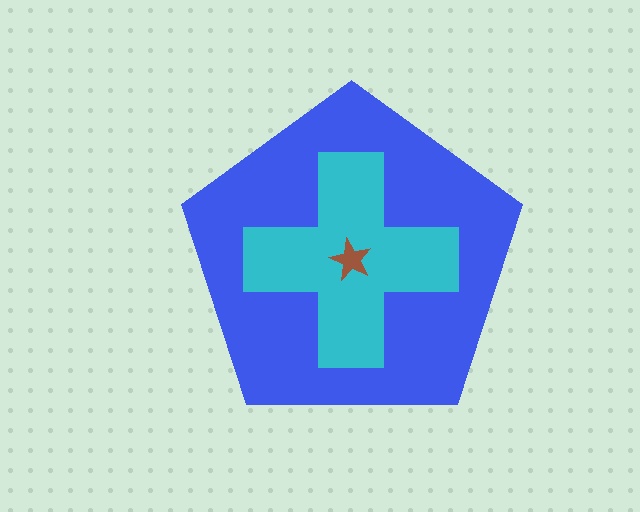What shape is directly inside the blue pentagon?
The cyan cross.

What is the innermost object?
The brown star.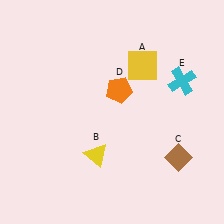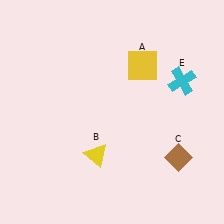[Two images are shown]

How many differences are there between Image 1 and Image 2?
There is 1 difference between the two images.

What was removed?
The orange pentagon (D) was removed in Image 2.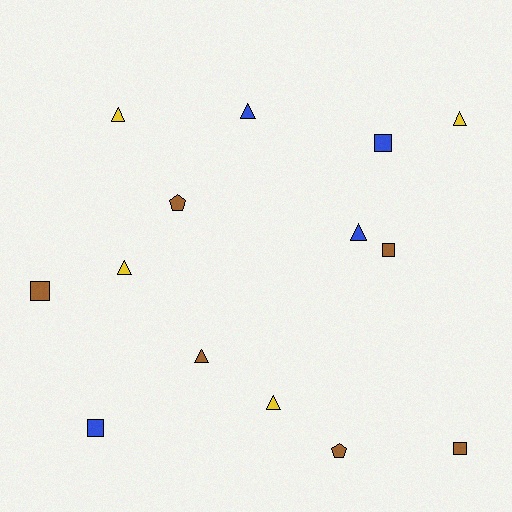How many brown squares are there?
There are 3 brown squares.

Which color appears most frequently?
Brown, with 6 objects.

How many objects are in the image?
There are 14 objects.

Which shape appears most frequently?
Triangle, with 7 objects.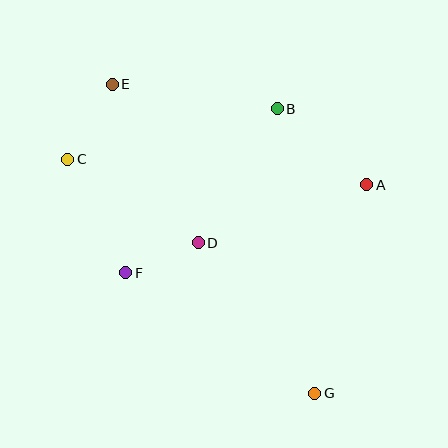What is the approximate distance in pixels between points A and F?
The distance between A and F is approximately 256 pixels.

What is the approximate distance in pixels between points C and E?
The distance between C and E is approximately 87 pixels.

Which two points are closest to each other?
Points D and F are closest to each other.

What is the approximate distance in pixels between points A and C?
The distance between A and C is approximately 300 pixels.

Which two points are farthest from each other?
Points E and G are farthest from each other.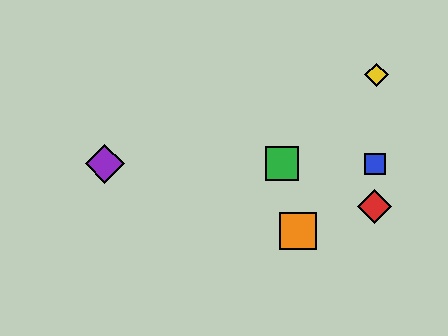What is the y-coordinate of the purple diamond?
The purple diamond is at y≈164.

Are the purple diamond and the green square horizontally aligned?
Yes, both are at y≈164.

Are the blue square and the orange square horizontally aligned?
No, the blue square is at y≈164 and the orange square is at y≈231.